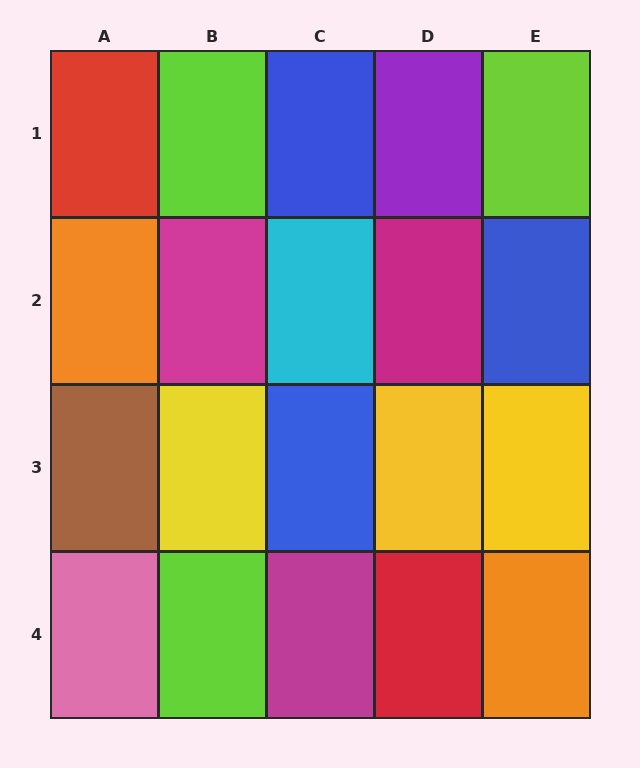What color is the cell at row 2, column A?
Orange.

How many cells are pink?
1 cell is pink.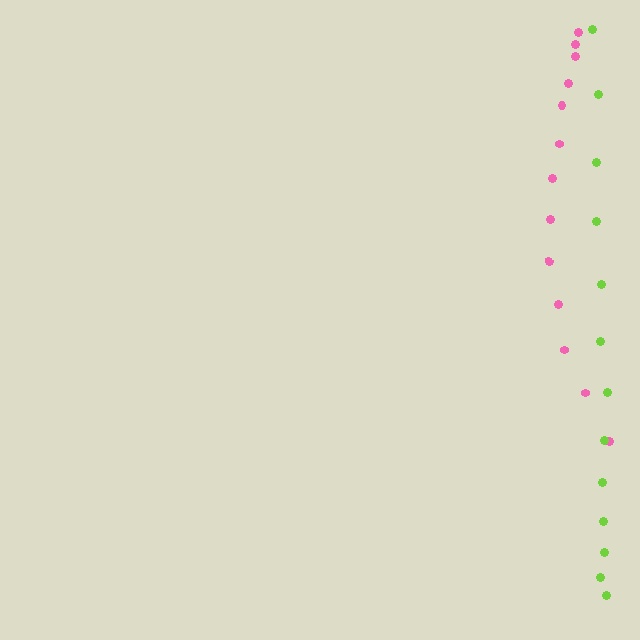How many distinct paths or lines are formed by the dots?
There are 2 distinct paths.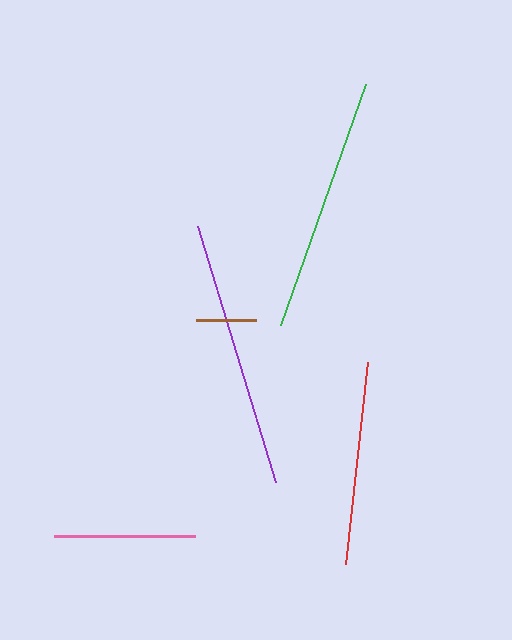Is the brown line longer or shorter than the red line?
The red line is longer than the brown line.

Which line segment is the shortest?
The brown line is the shortest at approximately 60 pixels.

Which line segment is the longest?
The purple line is the longest at approximately 268 pixels.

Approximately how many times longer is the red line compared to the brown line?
The red line is approximately 3.4 times the length of the brown line.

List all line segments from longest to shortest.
From longest to shortest: purple, green, red, pink, brown.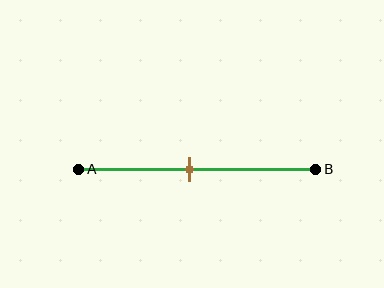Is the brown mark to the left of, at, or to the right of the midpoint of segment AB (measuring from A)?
The brown mark is to the left of the midpoint of segment AB.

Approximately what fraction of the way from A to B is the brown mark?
The brown mark is approximately 45% of the way from A to B.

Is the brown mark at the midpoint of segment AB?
No, the mark is at about 45% from A, not at the 50% midpoint.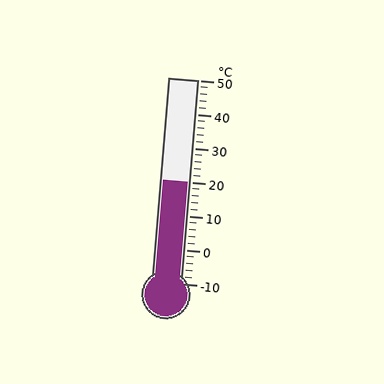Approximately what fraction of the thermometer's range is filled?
The thermometer is filled to approximately 50% of its range.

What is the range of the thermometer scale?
The thermometer scale ranges from -10°C to 50°C.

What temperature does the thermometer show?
The thermometer shows approximately 20°C.